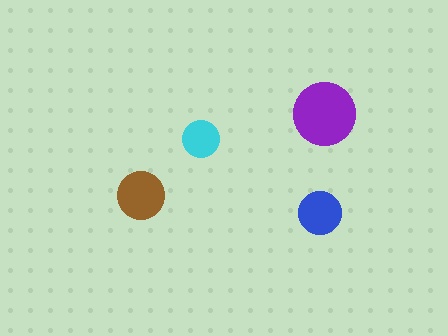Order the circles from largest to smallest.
the purple one, the brown one, the blue one, the cyan one.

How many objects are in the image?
There are 4 objects in the image.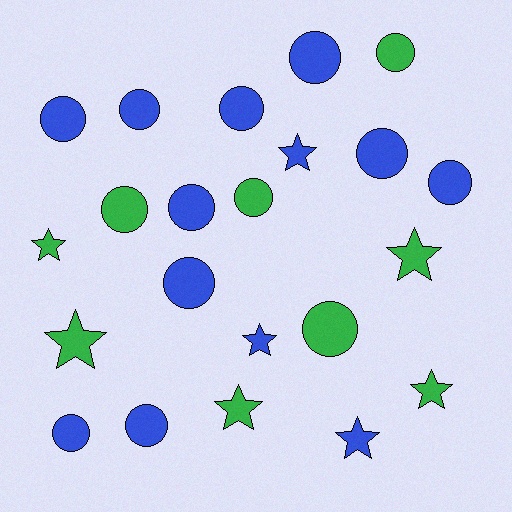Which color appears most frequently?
Blue, with 13 objects.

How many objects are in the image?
There are 22 objects.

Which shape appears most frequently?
Circle, with 14 objects.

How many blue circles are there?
There are 10 blue circles.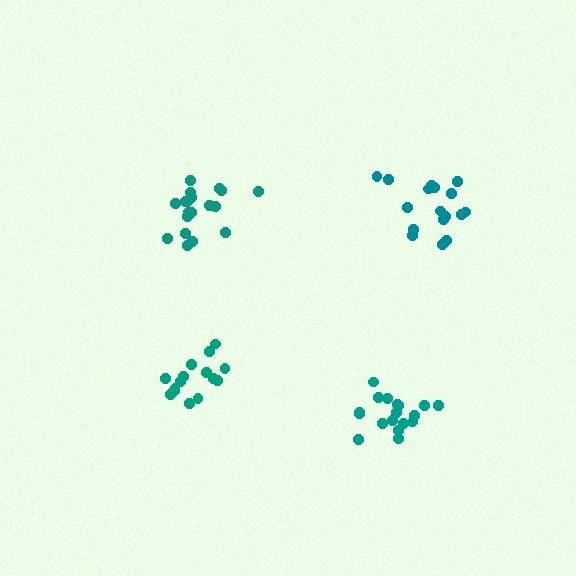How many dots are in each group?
Group 1: 18 dots, Group 2: 19 dots, Group 3: 17 dots, Group 4: 15 dots (69 total).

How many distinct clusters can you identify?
There are 4 distinct clusters.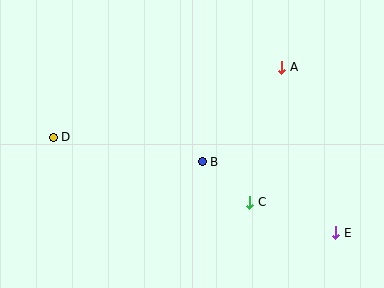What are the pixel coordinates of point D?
Point D is at (53, 137).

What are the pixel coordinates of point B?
Point B is at (202, 162).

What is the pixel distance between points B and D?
The distance between B and D is 151 pixels.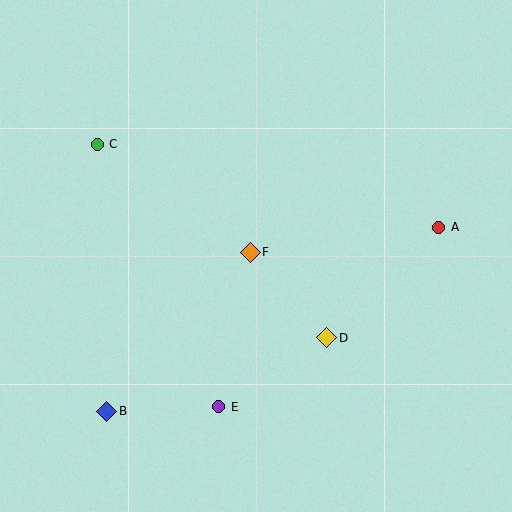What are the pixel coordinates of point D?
Point D is at (327, 338).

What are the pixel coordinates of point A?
Point A is at (438, 227).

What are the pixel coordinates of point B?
Point B is at (107, 411).